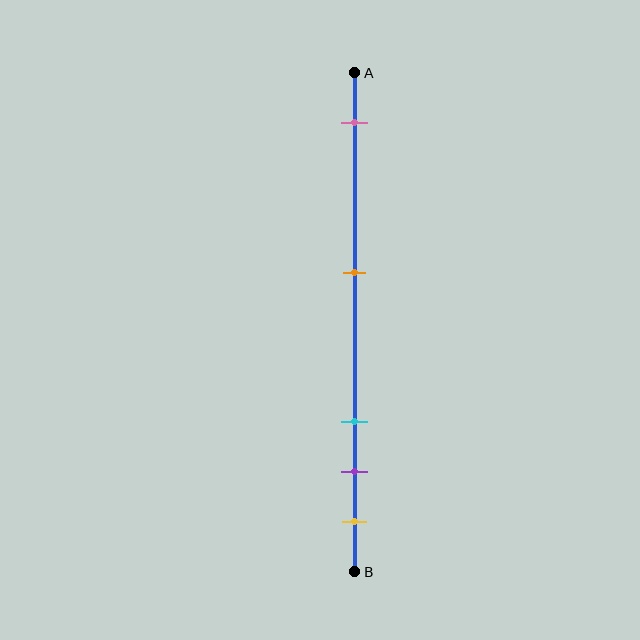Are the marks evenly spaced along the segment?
No, the marks are not evenly spaced.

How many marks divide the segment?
There are 5 marks dividing the segment.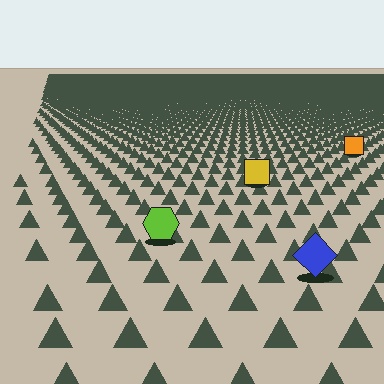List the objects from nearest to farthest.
From nearest to farthest: the blue diamond, the lime hexagon, the yellow square, the orange square.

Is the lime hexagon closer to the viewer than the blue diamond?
No. The blue diamond is closer — you can tell from the texture gradient: the ground texture is coarser near it.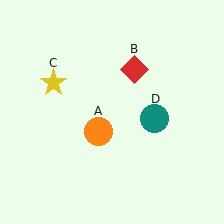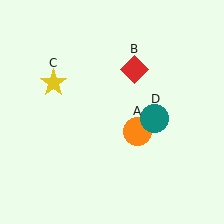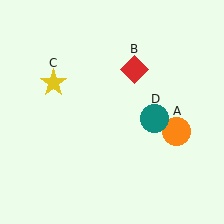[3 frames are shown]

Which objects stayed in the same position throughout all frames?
Red diamond (object B) and yellow star (object C) and teal circle (object D) remained stationary.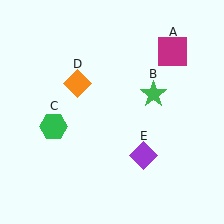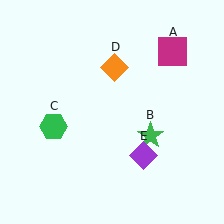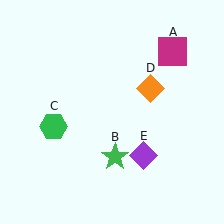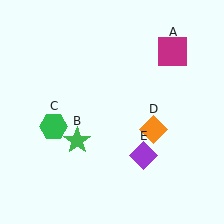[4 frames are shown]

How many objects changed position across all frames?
2 objects changed position: green star (object B), orange diamond (object D).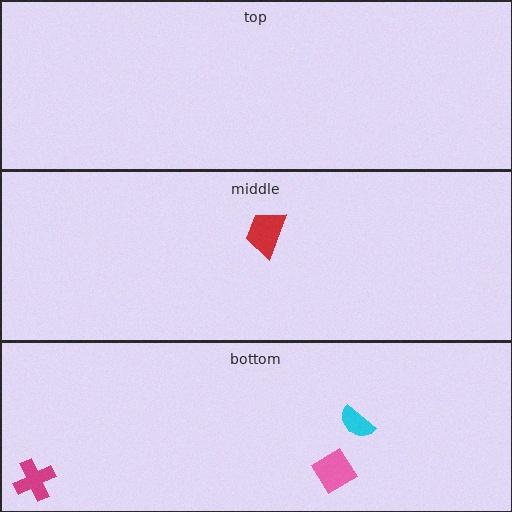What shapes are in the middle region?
The red trapezoid.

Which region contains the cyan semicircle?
The bottom region.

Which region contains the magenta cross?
The bottom region.